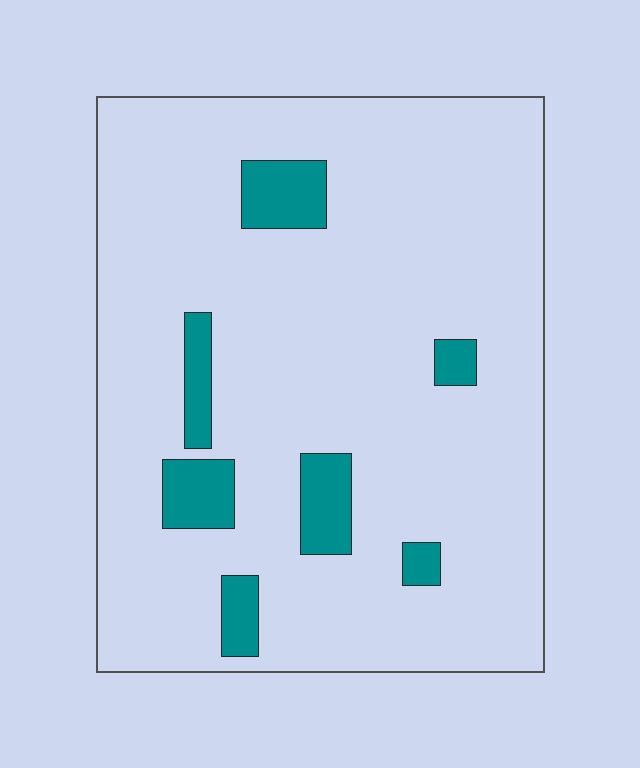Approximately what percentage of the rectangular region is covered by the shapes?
Approximately 10%.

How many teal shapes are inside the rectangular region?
7.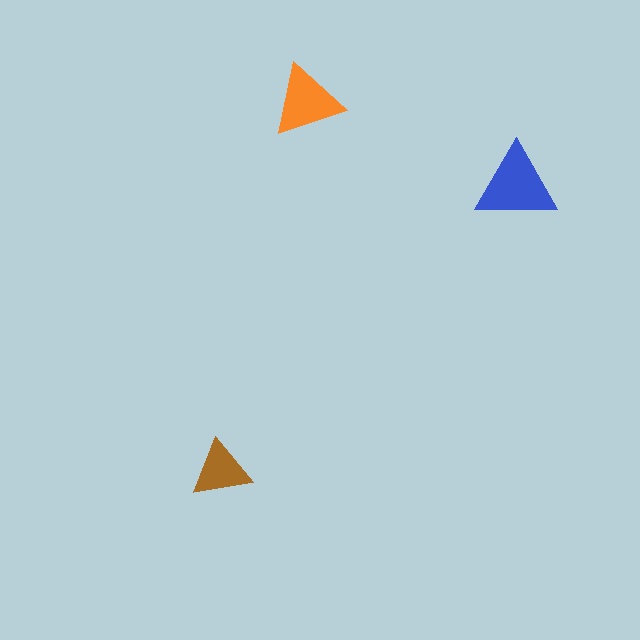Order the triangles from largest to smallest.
the blue one, the orange one, the brown one.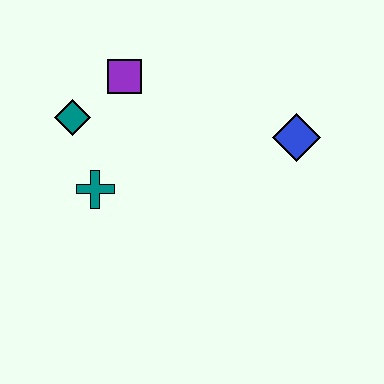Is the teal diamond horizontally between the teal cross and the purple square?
No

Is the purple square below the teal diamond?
No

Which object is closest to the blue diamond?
The purple square is closest to the blue diamond.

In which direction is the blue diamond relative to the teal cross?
The blue diamond is to the right of the teal cross.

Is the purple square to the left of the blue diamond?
Yes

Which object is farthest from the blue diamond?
The teal diamond is farthest from the blue diamond.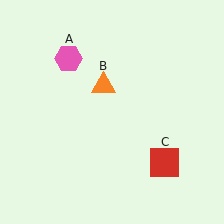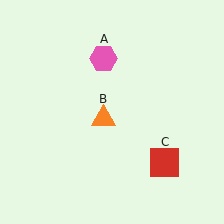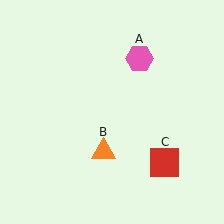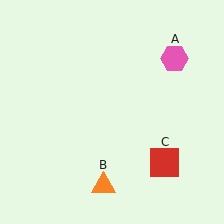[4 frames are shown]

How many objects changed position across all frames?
2 objects changed position: pink hexagon (object A), orange triangle (object B).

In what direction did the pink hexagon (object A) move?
The pink hexagon (object A) moved right.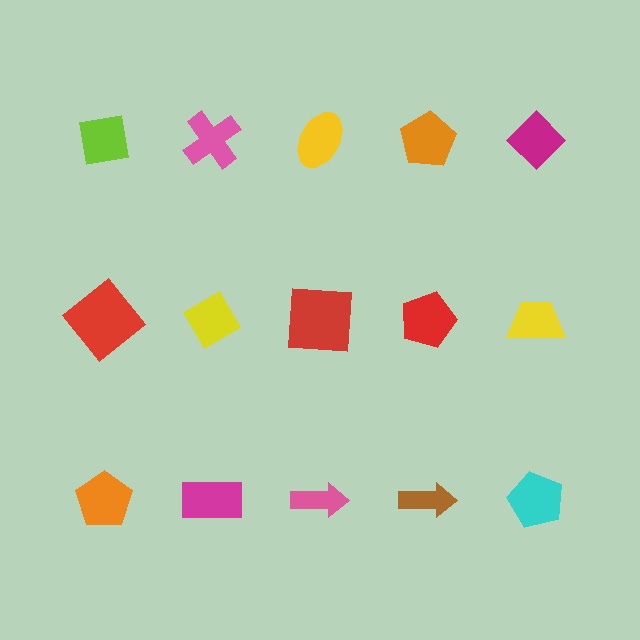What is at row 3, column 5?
A cyan pentagon.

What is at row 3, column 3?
A pink arrow.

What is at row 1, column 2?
A pink cross.